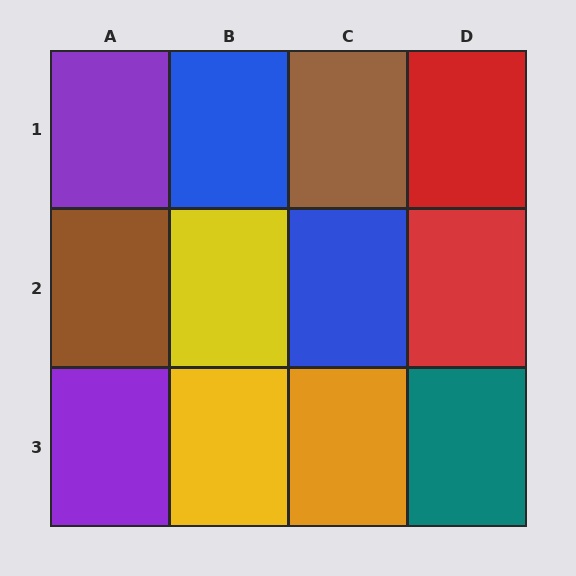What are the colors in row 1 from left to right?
Purple, blue, brown, red.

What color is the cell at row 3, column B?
Yellow.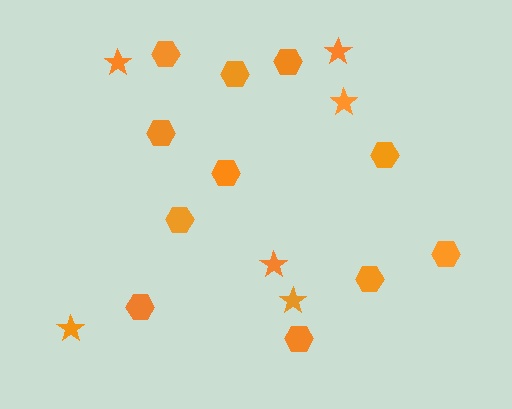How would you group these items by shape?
There are 2 groups: one group of hexagons (11) and one group of stars (6).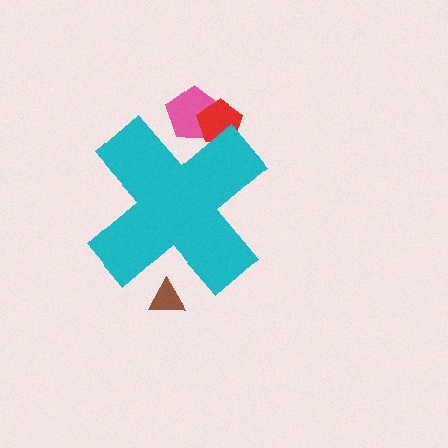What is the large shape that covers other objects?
A cyan cross.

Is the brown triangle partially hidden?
Yes, the brown triangle is partially hidden behind the cyan cross.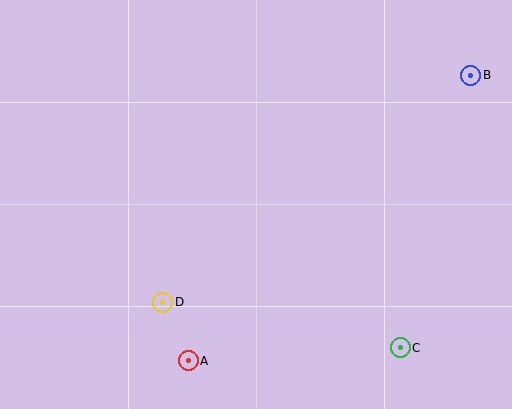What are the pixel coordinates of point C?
Point C is at (400, 348).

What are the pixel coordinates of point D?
Point D is at (163, 302).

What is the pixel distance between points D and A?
The distance between D and A is 64 pixels.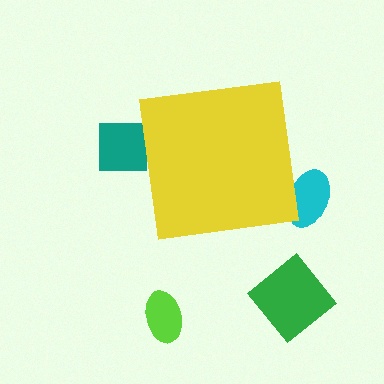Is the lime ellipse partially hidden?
No, the lime ellipse is fully visible.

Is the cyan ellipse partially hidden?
Yes, the cyan ellipse is partially hidden behind the yellow square.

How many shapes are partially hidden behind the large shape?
2 shapes are partially hidden.